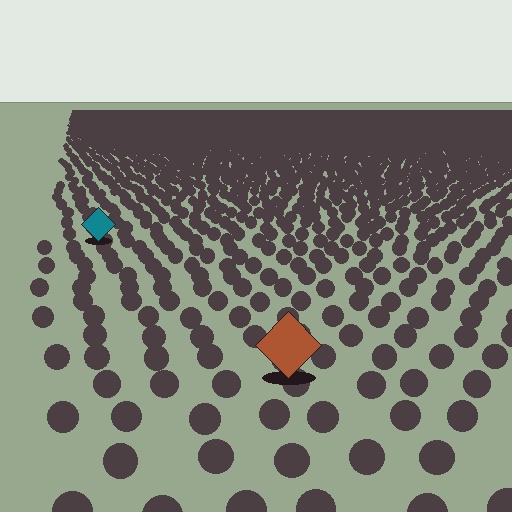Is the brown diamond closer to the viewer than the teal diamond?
Yes. The brown diamond is closer — you can tell from the texture gradient: the ground texture is coarser near it.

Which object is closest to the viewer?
The brown diamond is closest. The texture marks near it are larger and more spread out.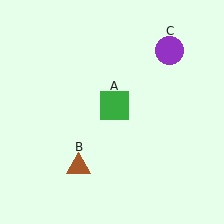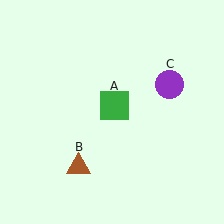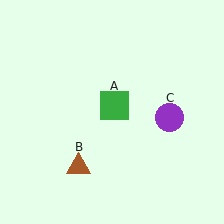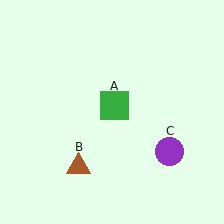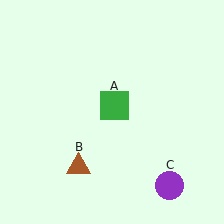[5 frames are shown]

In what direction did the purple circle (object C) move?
The purple circle (object C) moved down.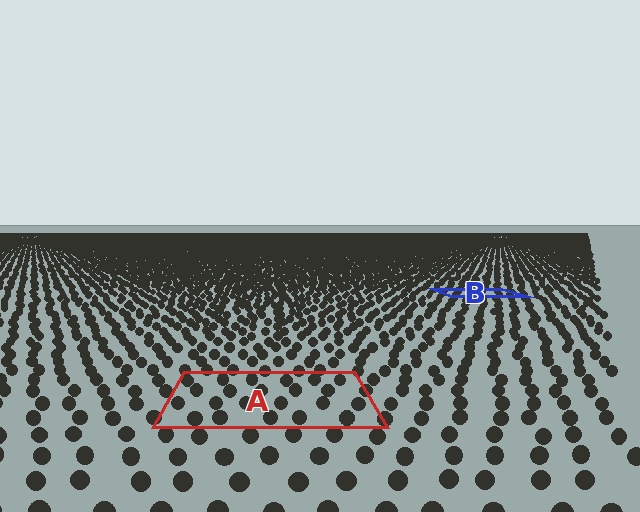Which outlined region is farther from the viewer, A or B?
Region B is farther from the viewer — the texture elements inside it appear smaller and more densely packed.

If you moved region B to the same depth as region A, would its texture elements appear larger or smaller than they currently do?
They would appear larger. At a closer depth, the same texture elements are projected at a bigger on-screen size.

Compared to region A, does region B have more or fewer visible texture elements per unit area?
Region B has more texture elements per unit area — they are packed more densely because it is farther away.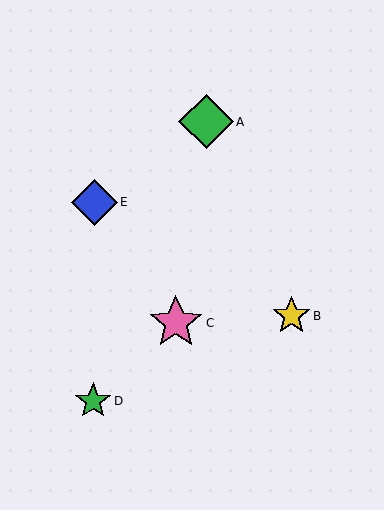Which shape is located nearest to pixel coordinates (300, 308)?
The yellow star (labeled B) at (291, 316) is nearest to that location.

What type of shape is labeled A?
Shape A is a green diamond.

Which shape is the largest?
The green diamond (labeled A) is the largest.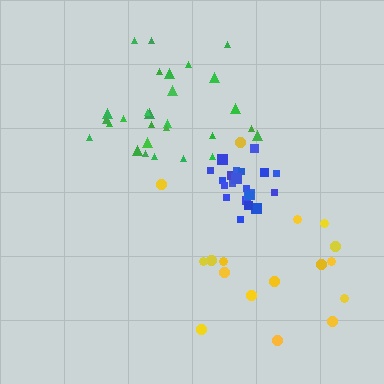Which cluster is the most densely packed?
Blue.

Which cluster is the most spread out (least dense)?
Yellow.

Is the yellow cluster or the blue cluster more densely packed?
Blue.